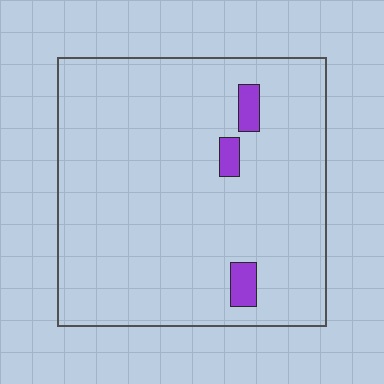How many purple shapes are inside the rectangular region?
3.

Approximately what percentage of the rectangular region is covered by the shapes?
Approximately 5%.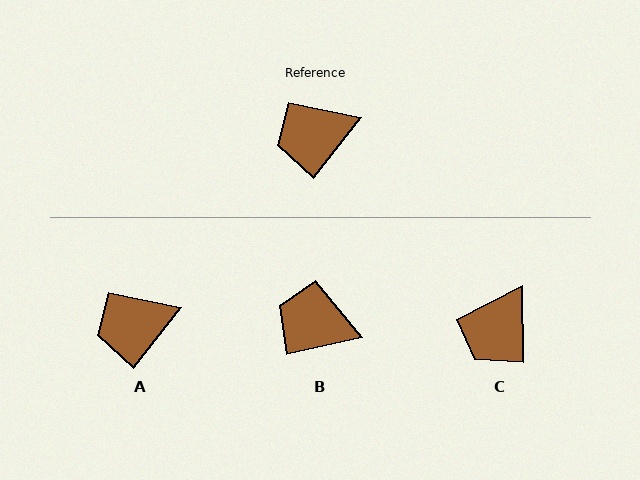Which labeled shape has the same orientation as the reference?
A.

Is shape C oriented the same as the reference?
No, it is off by about 39 degrees.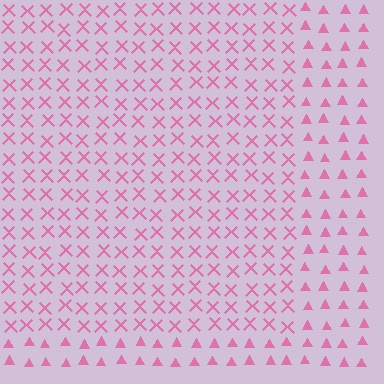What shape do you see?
I see a rectangle.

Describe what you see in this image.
The image is filled with small pink elements arranged in a uniform grid. A rectangle-shaped region contains X marks, while the surrounding area contains triangles. The boundary is defined purely by the change in element shape.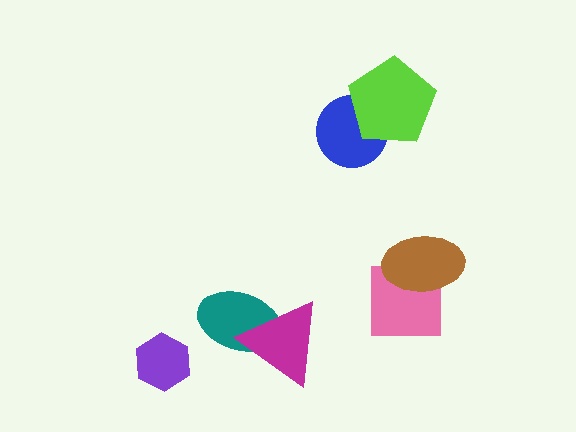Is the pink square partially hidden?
Yes, it is partially covered by another shape.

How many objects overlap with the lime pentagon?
1 object overlaps with the lime pentagon.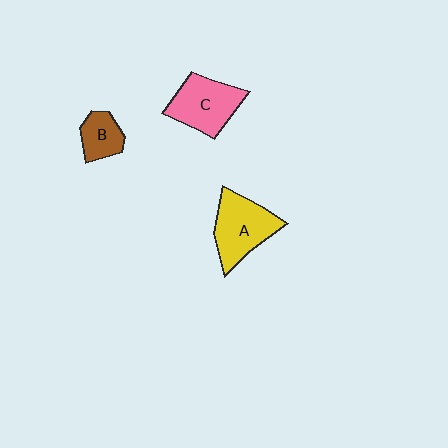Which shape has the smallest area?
Shape B (brown).